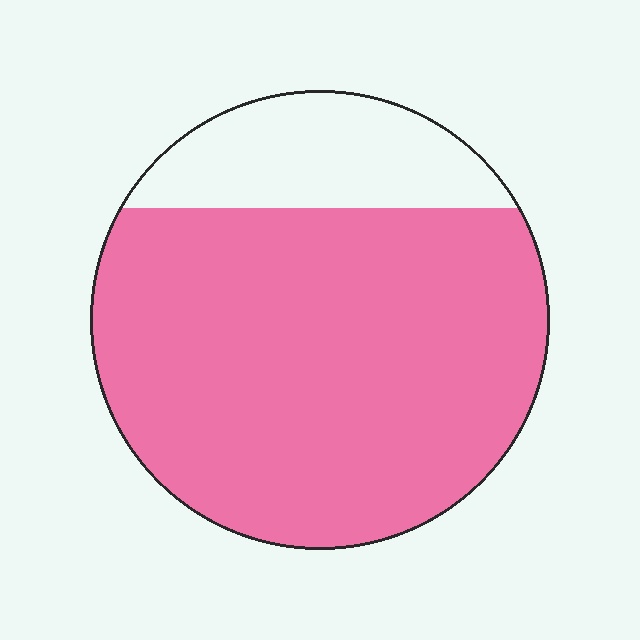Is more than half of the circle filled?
Yes.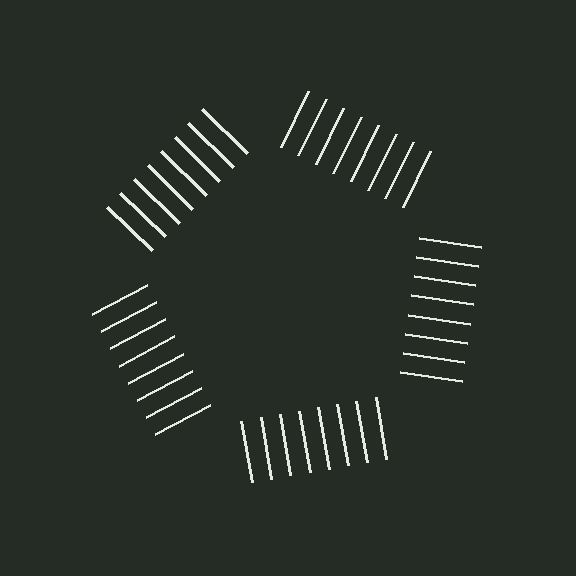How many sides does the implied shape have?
5 sides — the line-ends trace a pentagon.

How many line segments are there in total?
40 — 8 along each of the 5 edges.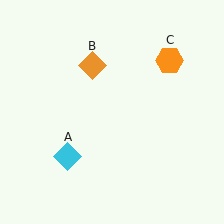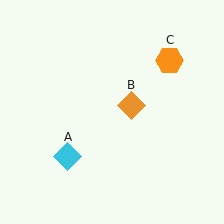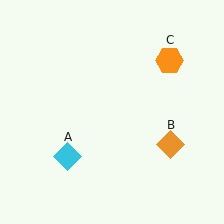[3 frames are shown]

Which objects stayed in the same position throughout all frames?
Cyan diamond (object A) and orange hexagon (object C) remained stationary.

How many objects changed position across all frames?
1 object changed position: orange diamond (object B).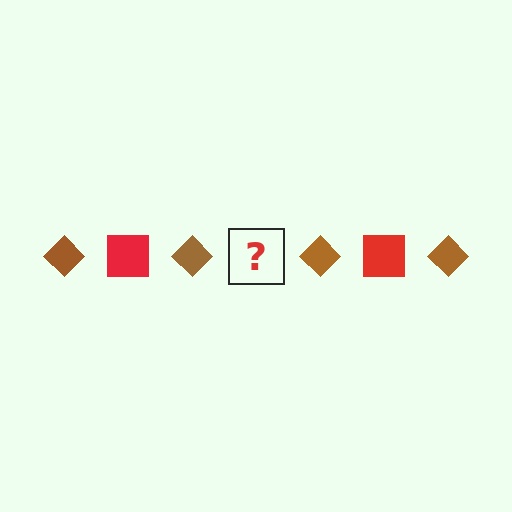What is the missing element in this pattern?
The missing element is a red square.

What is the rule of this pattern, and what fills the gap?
The rule is that the pattern alternates between brown diamond and red square. The gap should be filled with a red square.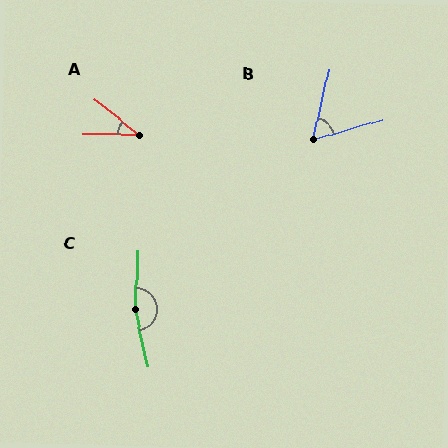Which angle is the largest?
C, at approximately 165 degrees.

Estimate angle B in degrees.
Approximately 61 degrees.